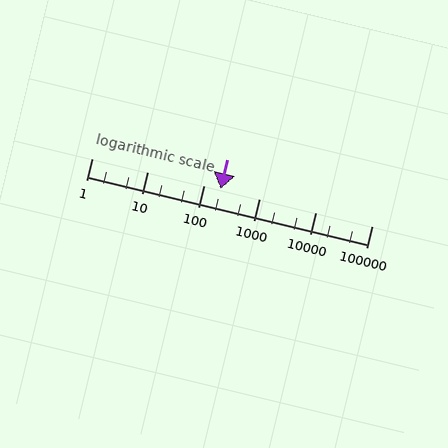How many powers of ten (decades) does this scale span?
The scale spans 5 decades, from 1 to 100000.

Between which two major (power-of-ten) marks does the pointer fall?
The pointer is between 100 and 1000.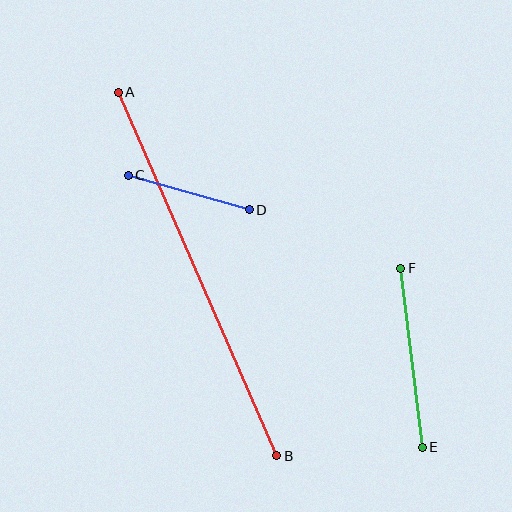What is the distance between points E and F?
The distance is approximately 180 pixels.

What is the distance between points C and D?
The distance is approximately 126 pixels.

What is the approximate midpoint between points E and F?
The midpoint is at approximately (411, 358) pixels.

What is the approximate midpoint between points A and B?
The midpoint is at approximately (197, 274) pixels.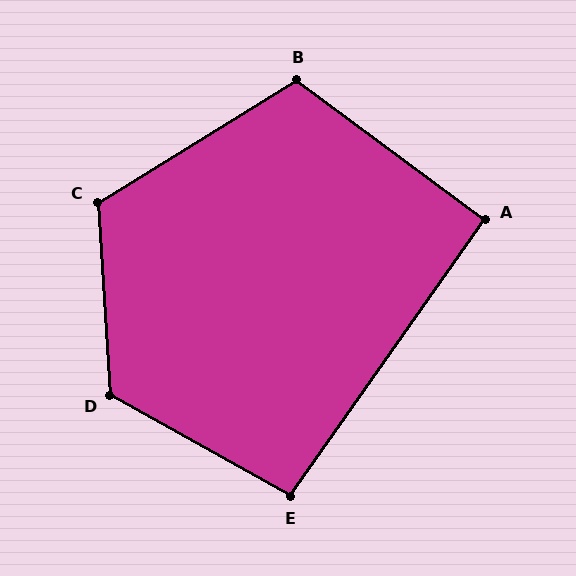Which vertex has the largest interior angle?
D, at approximately 123 degrees.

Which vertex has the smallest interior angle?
A, at approximately 92 degrees.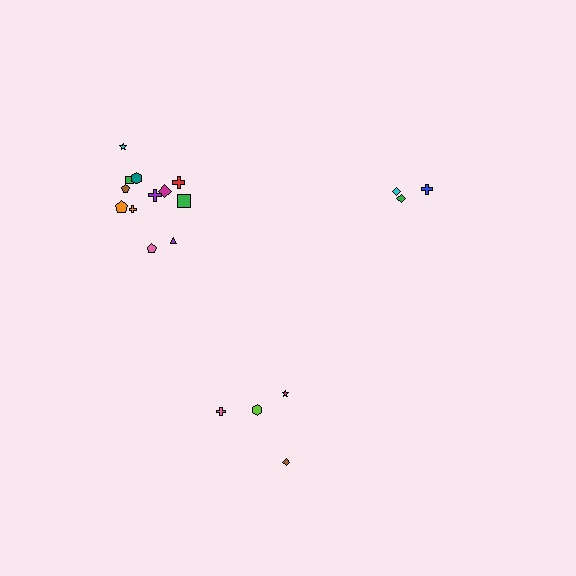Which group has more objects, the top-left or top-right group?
The top-left group.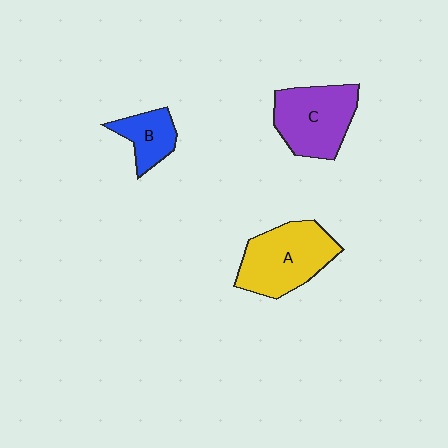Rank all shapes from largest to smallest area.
From largest to smallest: A (yellow), C (purple), B (blue).